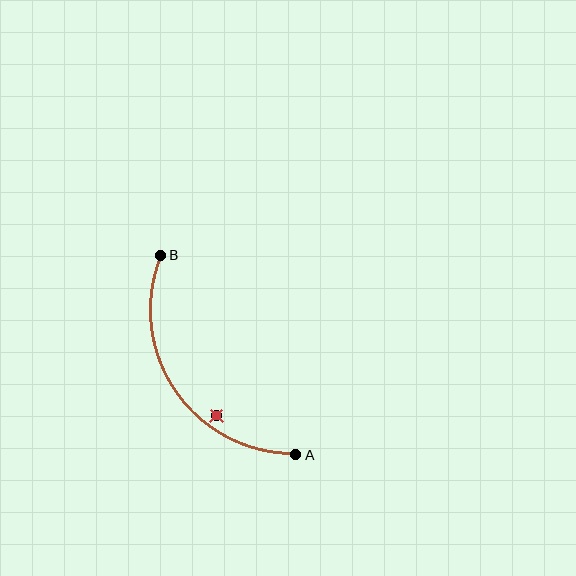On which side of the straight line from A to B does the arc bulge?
The arc bulges below and to the left of the straight line connecting A and B.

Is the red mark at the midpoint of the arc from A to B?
No — the red mark does not lie on the arc at all. It sits slightly inside the curve.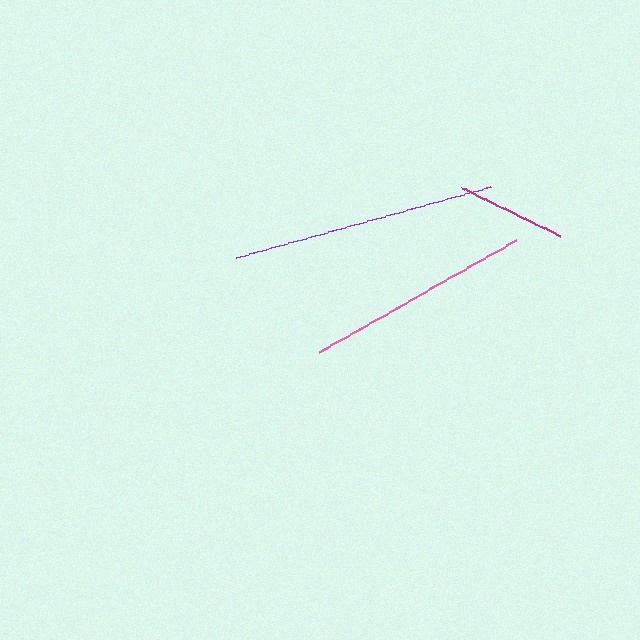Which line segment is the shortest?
The magenta line is the shortest at approximately 109 pixels.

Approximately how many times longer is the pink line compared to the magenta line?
The pink line is approximately 2.1 times the length of the magenta line.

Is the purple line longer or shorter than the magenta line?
The purple line is longer than the magenta line.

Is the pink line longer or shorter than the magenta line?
The pink line is longer than the magenta line.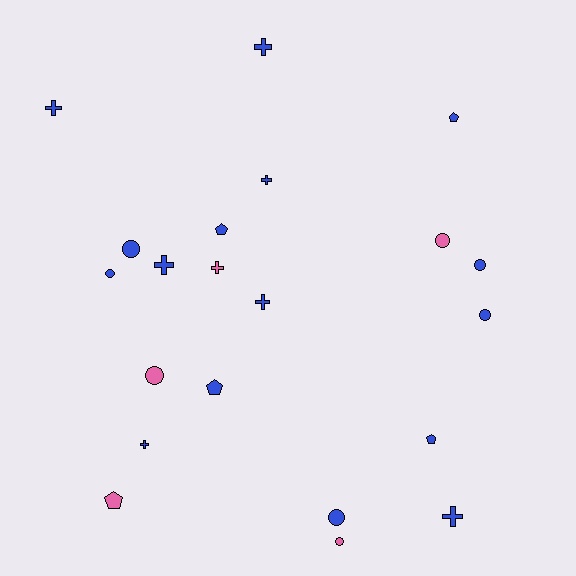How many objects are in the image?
There are 21 objects.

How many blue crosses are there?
There are 7 blue crosses.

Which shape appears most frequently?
Circle, with 8 objects.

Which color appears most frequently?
Blue, with 16 objects.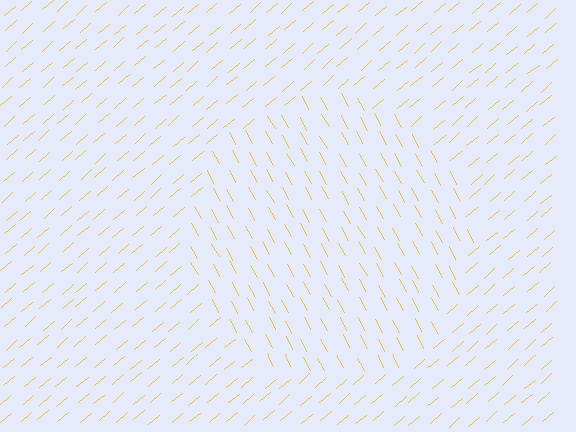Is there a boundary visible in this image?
Yes, there is a texture boundary formed by a change in line orientation.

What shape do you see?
I see a circle.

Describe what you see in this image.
The image is filled with small yellow line segments. A circle region in the image has lines oriented differently from the surrounding lines, creating a visible texture boundary.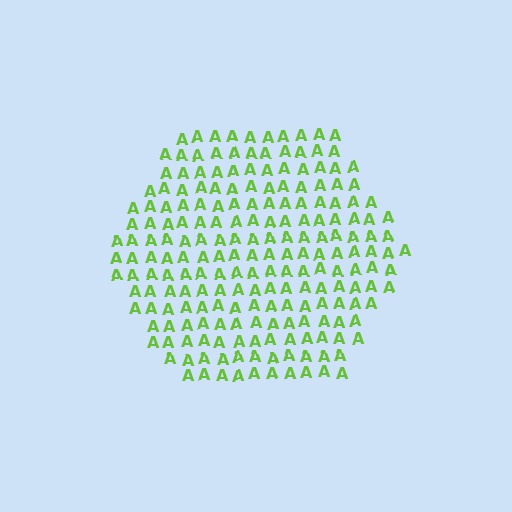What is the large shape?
The large shape is a hexagon.